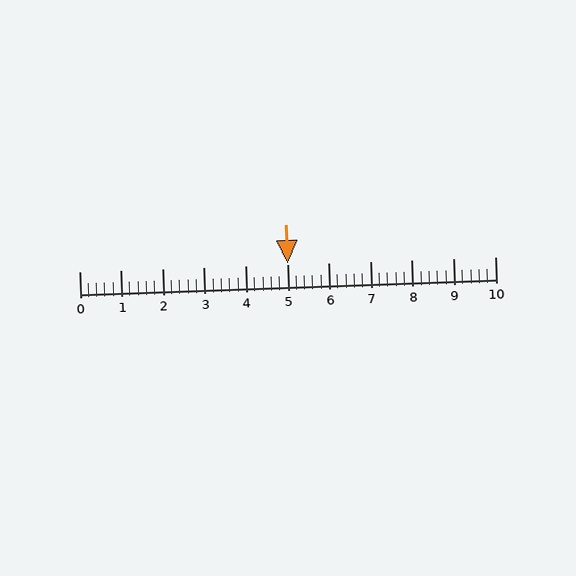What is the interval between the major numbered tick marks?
The major tick marks are spaced 1 units apart.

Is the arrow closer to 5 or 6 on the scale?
The arrow is closer to 5.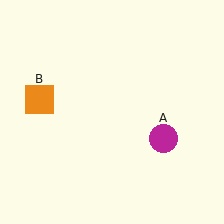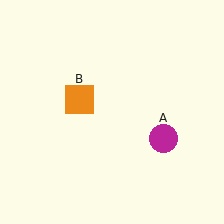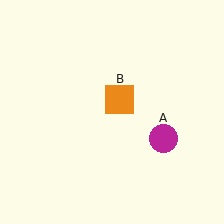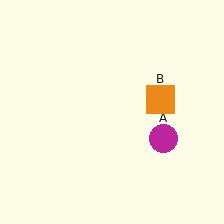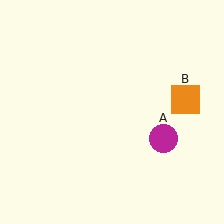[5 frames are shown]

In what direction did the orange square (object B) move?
The orange square (object B) moved right.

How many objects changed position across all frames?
1 object changed position: orange square (object B).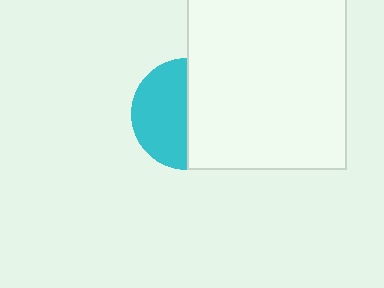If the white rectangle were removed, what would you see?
You would see the complete cyan circle.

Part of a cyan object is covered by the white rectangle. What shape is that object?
It is a circle.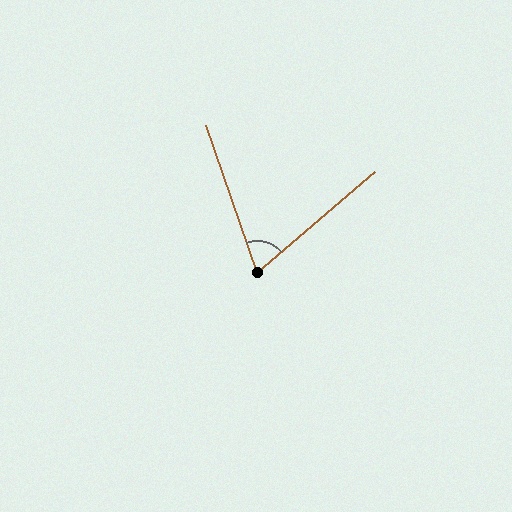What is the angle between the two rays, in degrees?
Approximately 68 degrees.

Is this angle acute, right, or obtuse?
It is acute.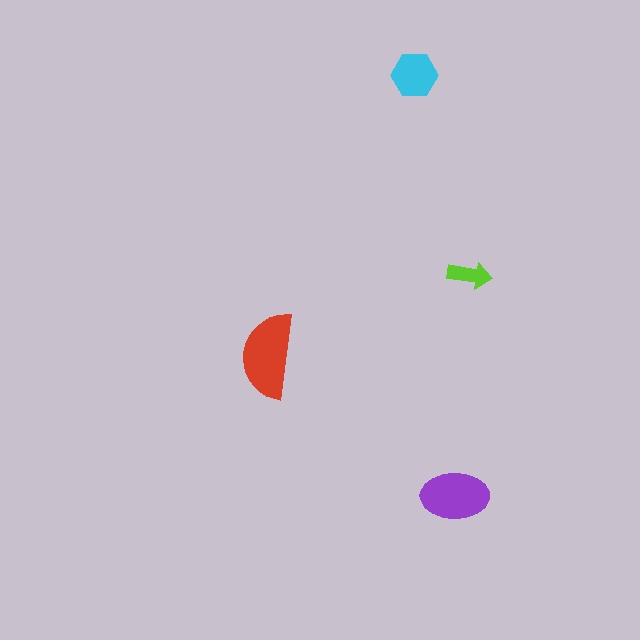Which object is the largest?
The red semicircle.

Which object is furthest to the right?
The lime arrow is rightmost.